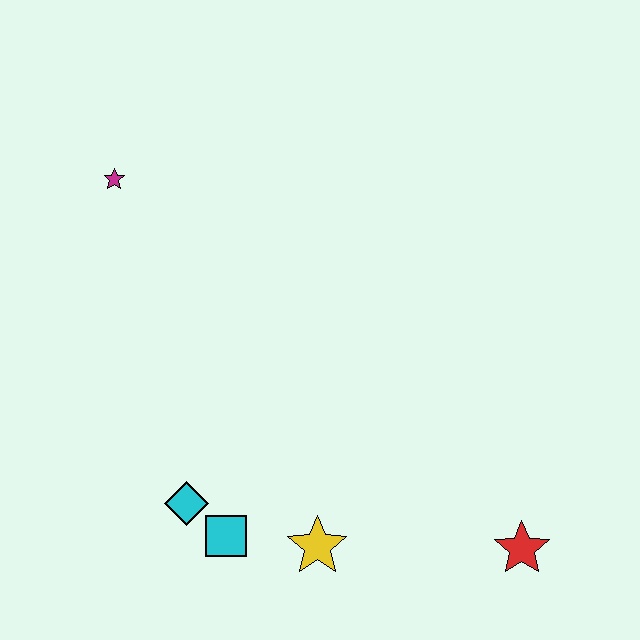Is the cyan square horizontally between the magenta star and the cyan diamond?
No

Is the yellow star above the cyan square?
No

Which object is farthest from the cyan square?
The magenta star is farthest from the cyan square.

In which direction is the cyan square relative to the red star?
The cyan square is to the left of the red star.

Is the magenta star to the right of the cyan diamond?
No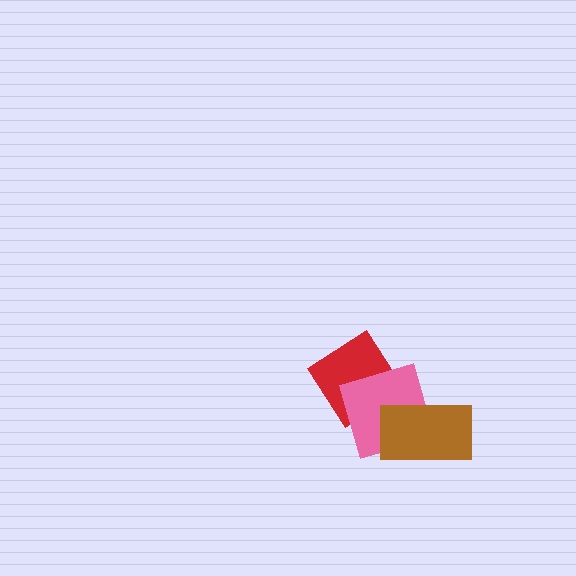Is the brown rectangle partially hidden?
No, no other shape covers it.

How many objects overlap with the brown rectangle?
1 object overlaps with the brown rectangle.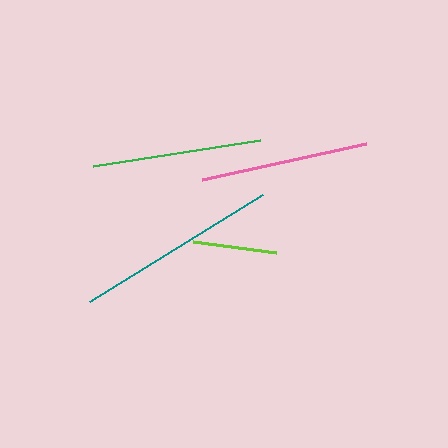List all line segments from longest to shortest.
From longest to shortest: teal, green, pink, lime.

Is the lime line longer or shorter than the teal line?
The teal line is longer than the lime line.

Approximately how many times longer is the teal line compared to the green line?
The teal line is approximately 1.2 times the length of the green line.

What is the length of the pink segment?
The pink segment is approximately 168 pixels long.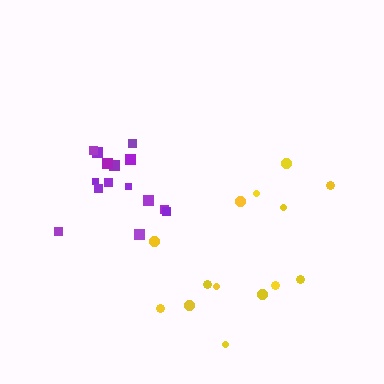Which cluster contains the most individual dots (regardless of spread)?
Purple (15).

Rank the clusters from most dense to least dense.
purple, yellow.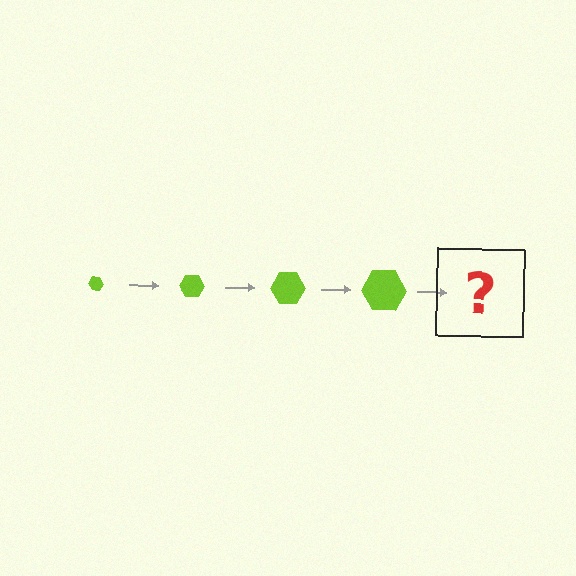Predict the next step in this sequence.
The next step is a lime hexagon, larger than the previous one.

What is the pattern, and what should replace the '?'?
The pattern is that the hexagon gets progressively larger each step. The '?' should be a lime hexagon, larger than the previous one.